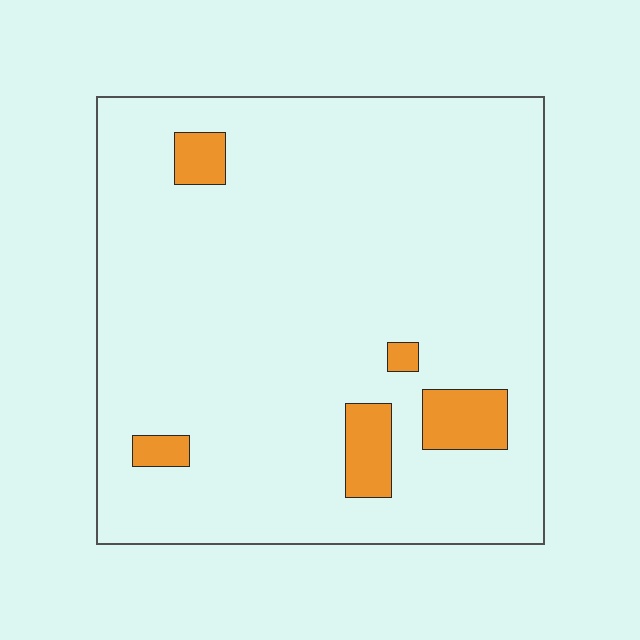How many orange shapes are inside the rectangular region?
5.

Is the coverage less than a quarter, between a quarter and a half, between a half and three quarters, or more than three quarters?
Less than a quarter.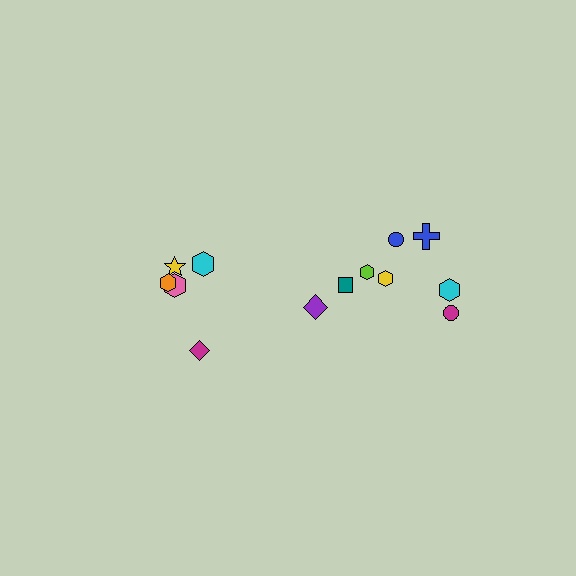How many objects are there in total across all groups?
There are 13 objects.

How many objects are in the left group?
There are 5 objects.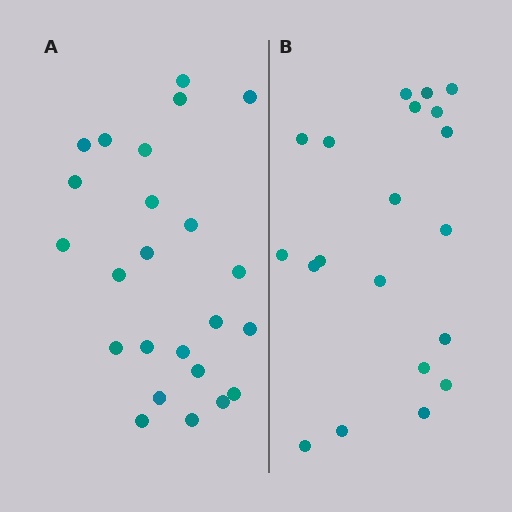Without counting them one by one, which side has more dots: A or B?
Region A (the left region) has more dots.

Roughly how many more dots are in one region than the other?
Region A has about 4 more dots than region B.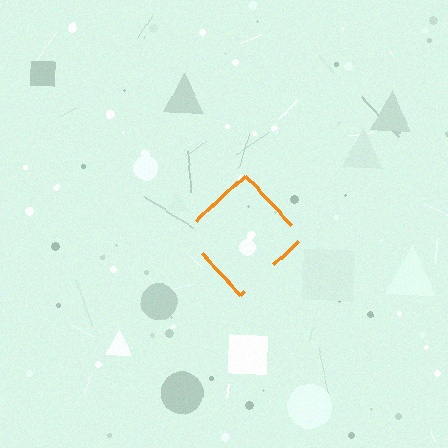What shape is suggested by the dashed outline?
The dashed outline suggests a diamond.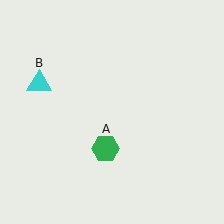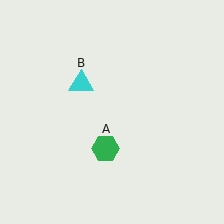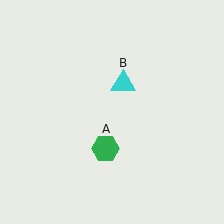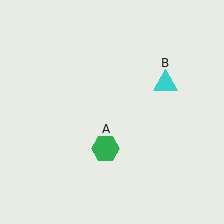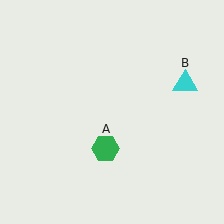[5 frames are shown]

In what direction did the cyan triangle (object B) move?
The cyan triangle (object B) moved right.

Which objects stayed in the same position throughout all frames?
Green hexagon (object A) remained stationary.